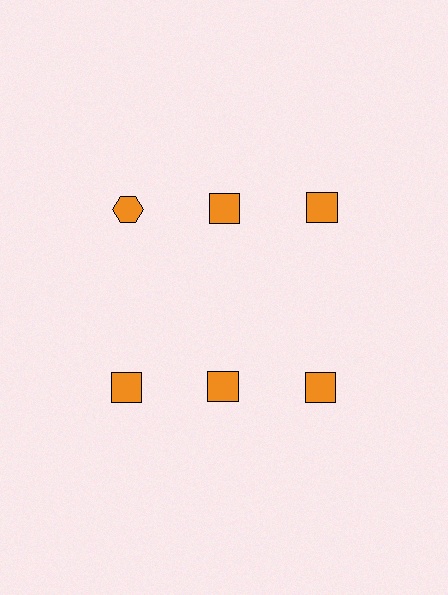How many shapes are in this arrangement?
There are 6 shapes arranged in a grid pattern.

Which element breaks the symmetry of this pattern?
The orange hexagon in the top row, leftmost column breaks the symmetry. All other shapes are orange squares.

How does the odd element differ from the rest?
It has a different shape: hexagon instead of square.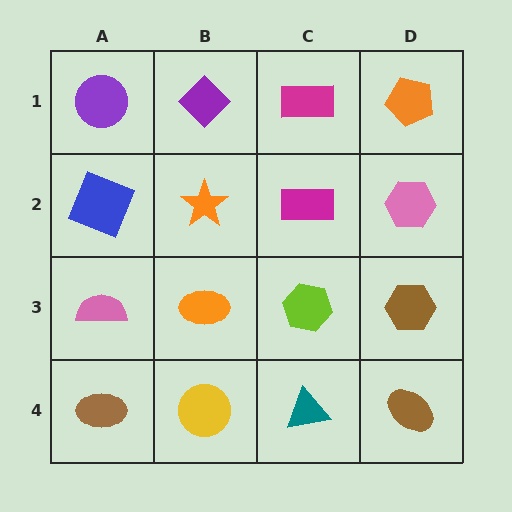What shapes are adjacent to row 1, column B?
An orange star (row 2, column B), a purple circle (row 1, column A), a magenta rectangle (row 1, column C).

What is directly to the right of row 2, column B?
A magenta rectangle.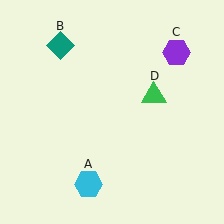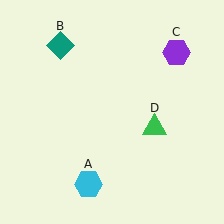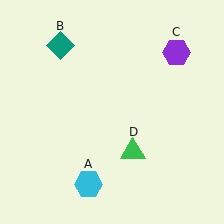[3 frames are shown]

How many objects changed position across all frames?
1 object changed position: green triangle (object D).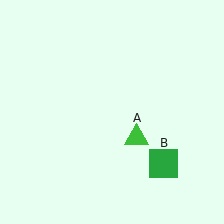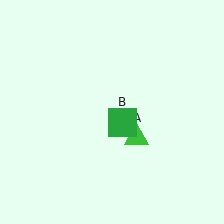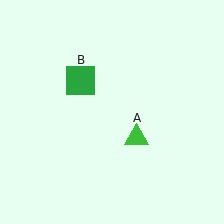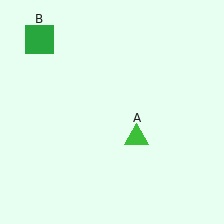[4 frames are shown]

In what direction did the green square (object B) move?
The green square (object B) moved up and to the left.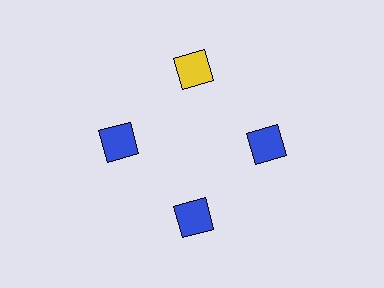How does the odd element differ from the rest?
It has a different color: yellow instead of blue.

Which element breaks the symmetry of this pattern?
The yellow diamond at roughly the 12 o'clock position breaks the symmetry. All other shapes are blue diamonds.